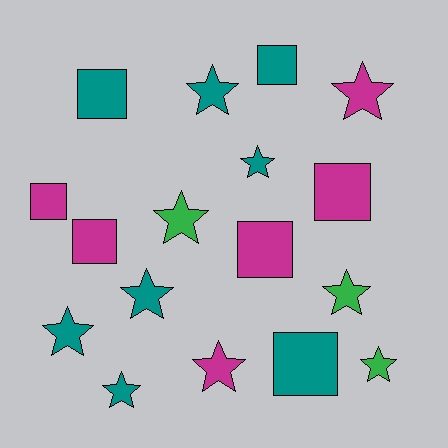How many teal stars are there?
There are 5 teal stars.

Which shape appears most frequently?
Star, with 10 objects.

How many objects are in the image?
There are 17 objects.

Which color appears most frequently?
Teal, with 8 objects.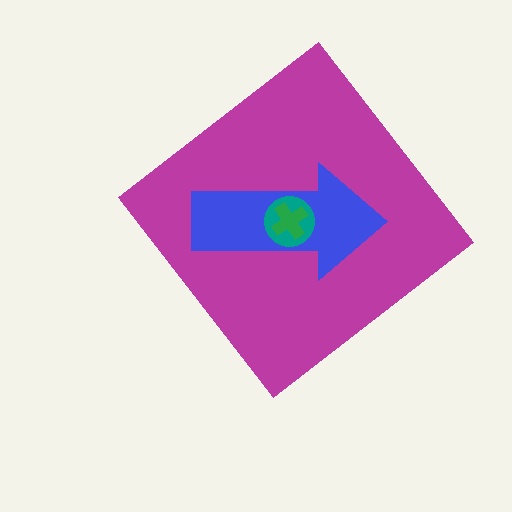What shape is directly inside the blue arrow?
The teal circle.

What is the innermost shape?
The green cross.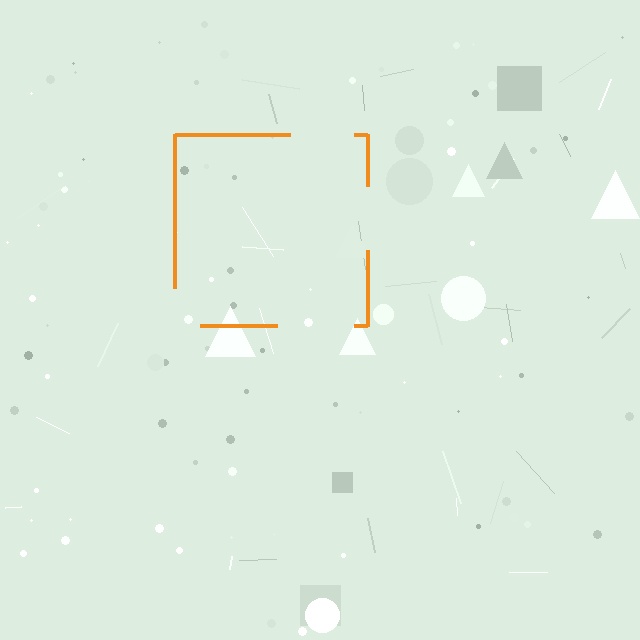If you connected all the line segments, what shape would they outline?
They would outline a square.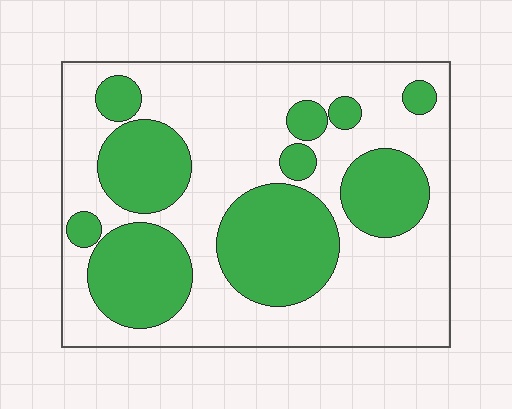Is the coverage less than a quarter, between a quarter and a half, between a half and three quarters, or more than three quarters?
Between a quarter and a half.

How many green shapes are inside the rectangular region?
10.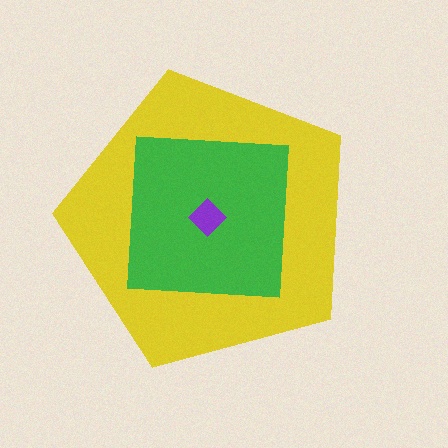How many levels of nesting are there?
3.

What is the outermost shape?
The yellow pentagon.